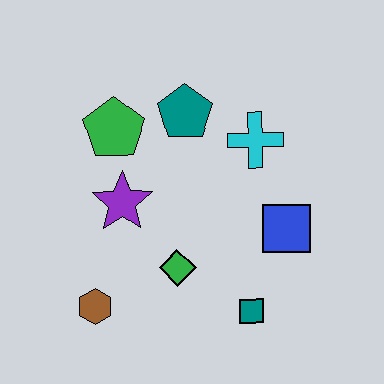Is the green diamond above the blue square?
No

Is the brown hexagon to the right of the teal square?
No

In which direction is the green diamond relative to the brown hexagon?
The green diamond is to the right of the brown hexagon.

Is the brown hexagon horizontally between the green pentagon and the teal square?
No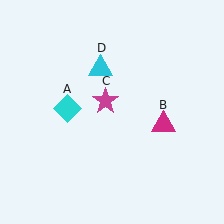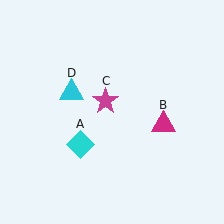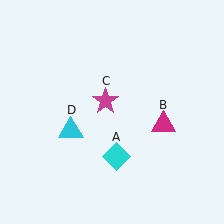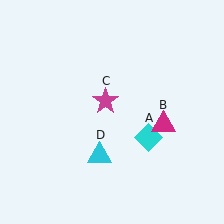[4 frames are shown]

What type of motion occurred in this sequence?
The cyan diamond (object A), cyan triangle (object D) rotated counterclockwise around the center of the scene.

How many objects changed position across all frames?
2 objects changed position: cyan diamond (object A), cyan triangle (object D).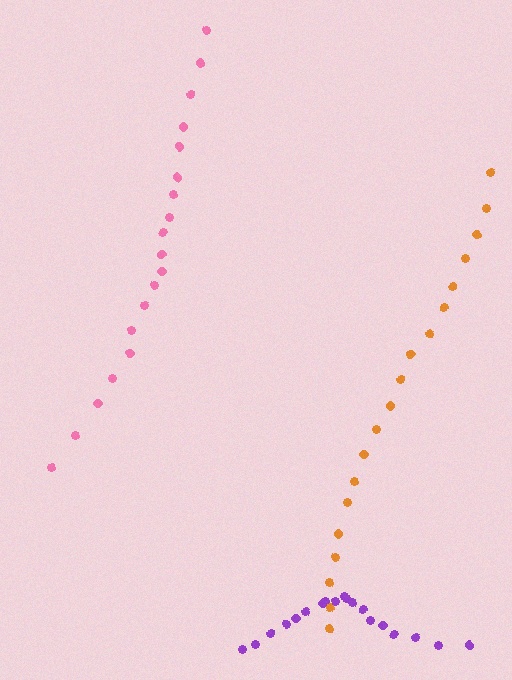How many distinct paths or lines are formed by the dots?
There are 3 distinct paths.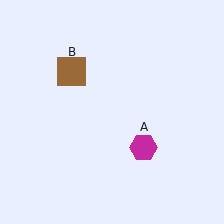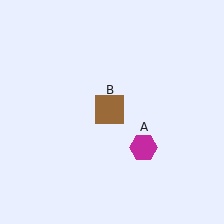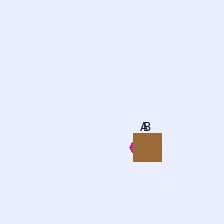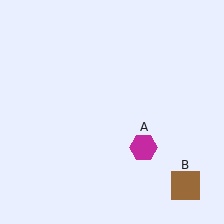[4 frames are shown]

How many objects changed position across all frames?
1 object changed position: brown square (object B).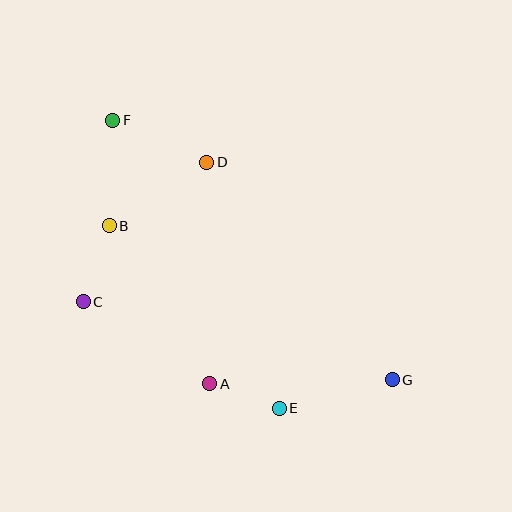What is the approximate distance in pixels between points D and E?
The distance between D and E is approximately 256 pixels.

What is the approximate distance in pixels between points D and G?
The distance between D and G is approximately 286 pixels.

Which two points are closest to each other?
Points A and E are closest to each other.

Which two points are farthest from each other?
Points F and G are farthest from each other.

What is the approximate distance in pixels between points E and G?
The distance between E and G is approximately 117 pixels.